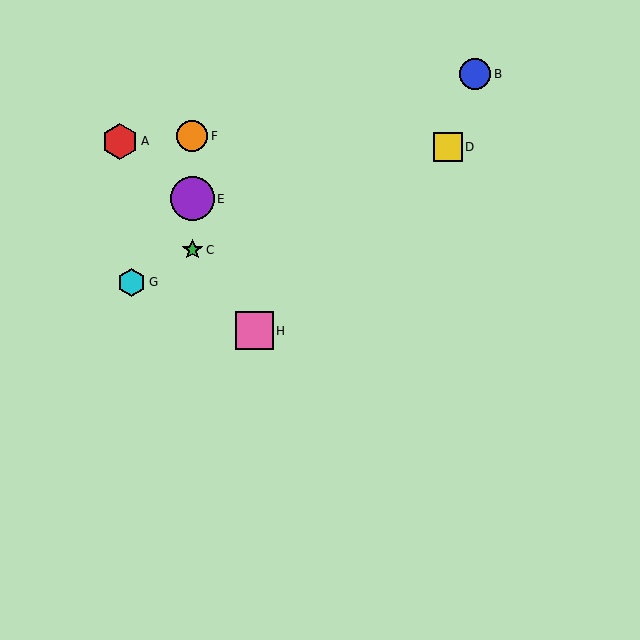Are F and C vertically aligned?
Yes, both are at x≈192.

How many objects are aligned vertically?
3 objects (C, E, F) are aligned vertically.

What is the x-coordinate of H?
Object H is at x≈254.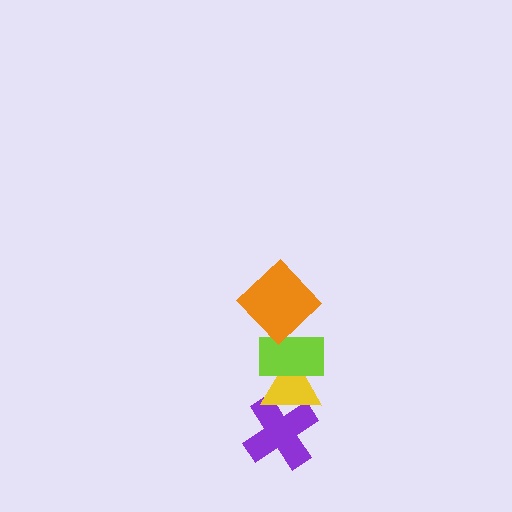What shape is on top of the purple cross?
The yellow triangle is on top of the purple cross.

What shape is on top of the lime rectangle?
The orange diamond is on top of the lime rectangle.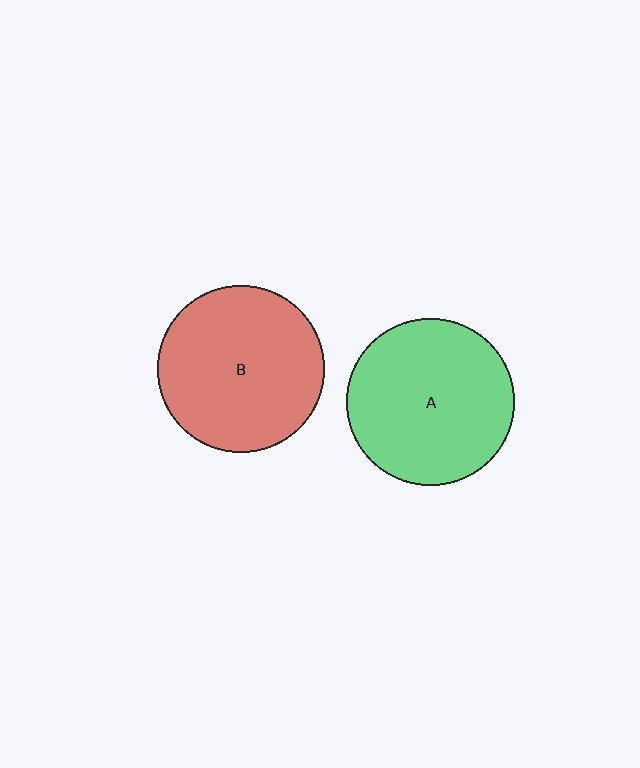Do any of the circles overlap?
No, none of the circles overlap.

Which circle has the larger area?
Circle A (green).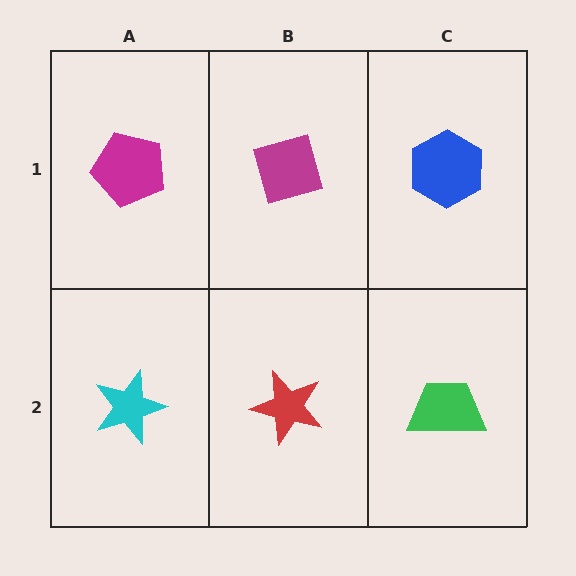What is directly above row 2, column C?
A blue hexagon.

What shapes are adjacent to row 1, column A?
A cyan star (row 2, column A), a magenta diamond (row 1, column B).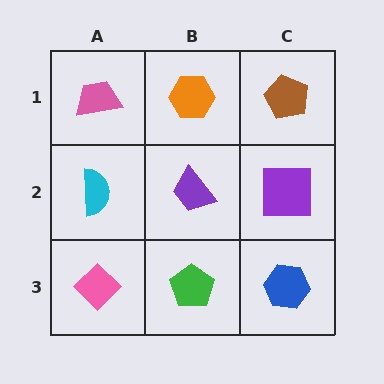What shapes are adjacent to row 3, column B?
A purple trapezoid (row 2, column B), a pink diamond (row 3, column A), a blue hexagon (row 3, column C).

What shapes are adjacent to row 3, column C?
A purple square (row 2, column C), a green pentagon (row 3, column B).